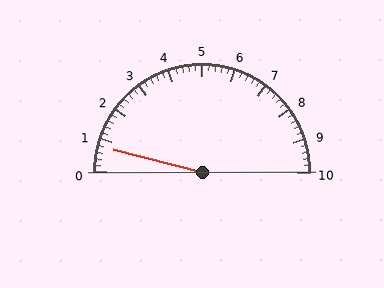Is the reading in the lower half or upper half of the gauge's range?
The reading is in the lower half of the range (0 to 10).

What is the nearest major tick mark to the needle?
The nearest major tick mark is 1.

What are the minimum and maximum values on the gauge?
The gauge ranges from 0 to 10.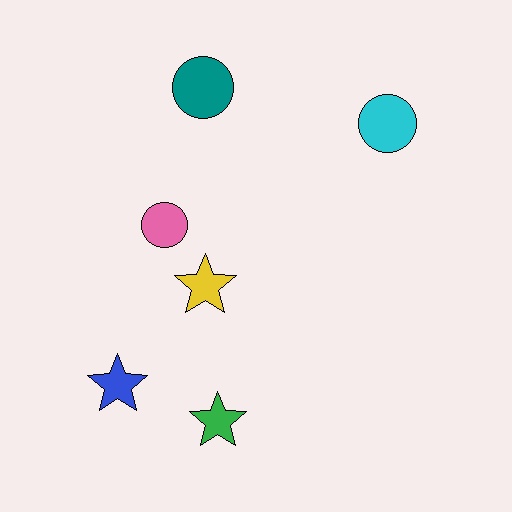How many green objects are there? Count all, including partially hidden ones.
There is 1 green object.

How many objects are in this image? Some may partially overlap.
There are 6 objects.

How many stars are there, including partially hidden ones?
There are 3 stars.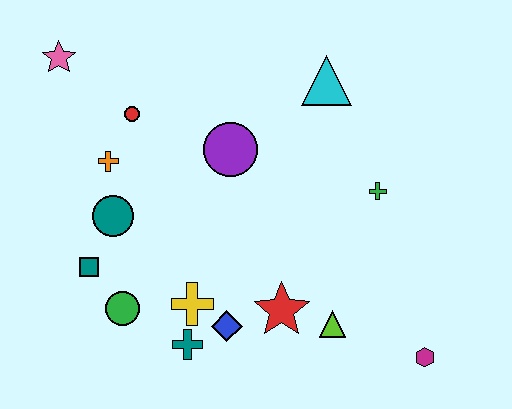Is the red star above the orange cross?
No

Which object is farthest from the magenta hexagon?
The pink star is farthest from the magenta hexagon.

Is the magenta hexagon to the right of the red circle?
Yes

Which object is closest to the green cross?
The cyan triangle is closest to the green cross.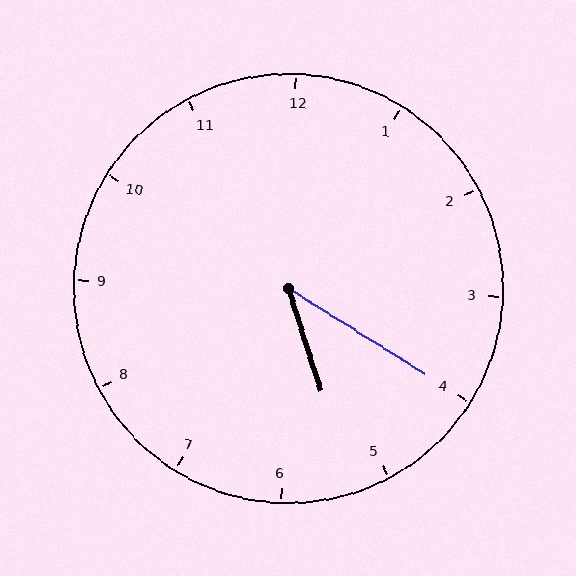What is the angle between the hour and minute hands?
Approximately 40 degrees.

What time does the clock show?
5:20.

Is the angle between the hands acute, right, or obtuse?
It is acute.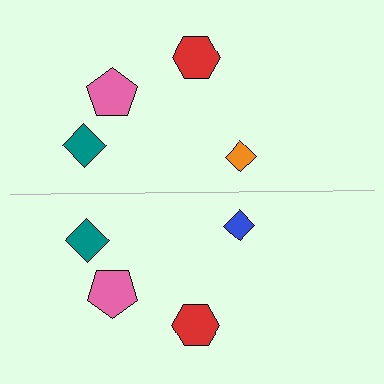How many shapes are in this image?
There are 8 shapes in this image.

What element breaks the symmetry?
The blue diamond on the bottom side breaks the symmetry — its mirror counterpart is orange.